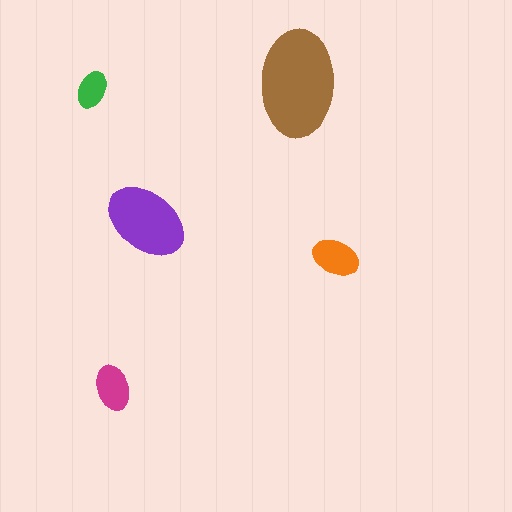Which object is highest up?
The brown ellipse is topmost.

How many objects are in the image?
There are 5 objects in the image.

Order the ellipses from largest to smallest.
the brown one, the purple one, the orange one, the magenta one, the green one.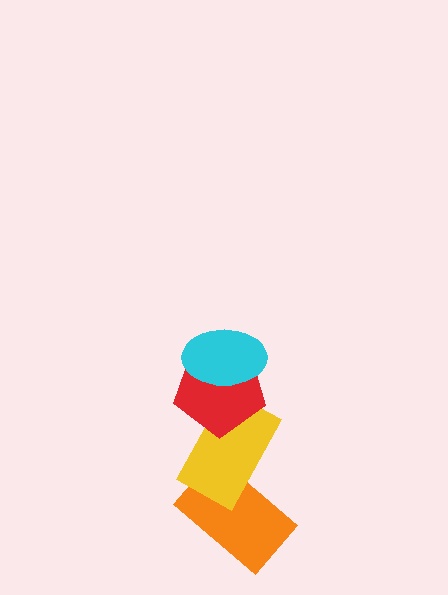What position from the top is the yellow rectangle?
The yellow rectangle is 3rd from the top.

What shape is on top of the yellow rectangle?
The red pentagon is on top of the yellow rectangle.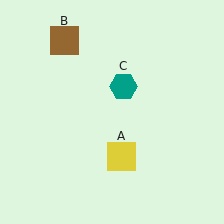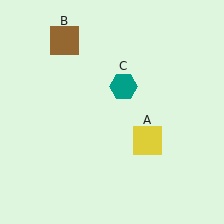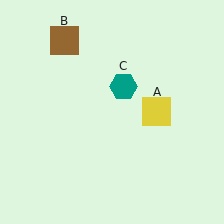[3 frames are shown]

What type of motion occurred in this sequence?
The yellow square (object A) rotated counterclockwise around the center of the scene.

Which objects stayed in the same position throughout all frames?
Brown square (object B) and teal hexagon (object C) remained stationary.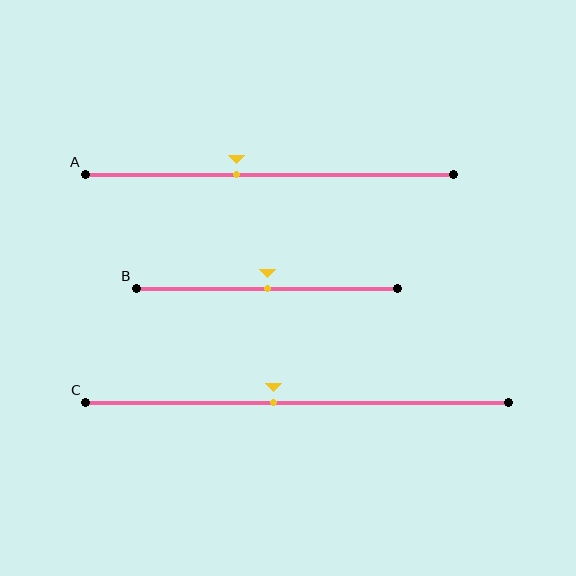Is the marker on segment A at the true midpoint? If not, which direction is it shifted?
No, the marker on segment A is shifted to the left by about 9% of the segment length.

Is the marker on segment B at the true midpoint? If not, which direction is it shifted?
Yes, the marker on segment B is at the true midpoint.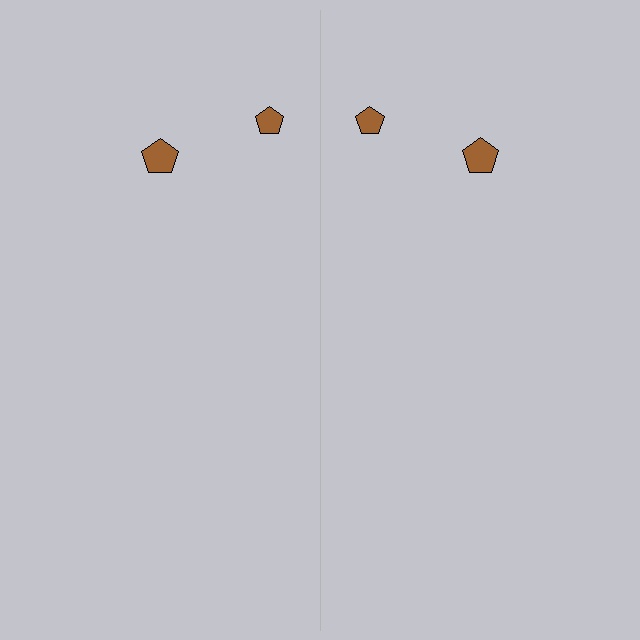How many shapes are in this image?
There are 4 shapes in this image.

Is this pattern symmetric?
Yes, this pattern has bilateral (reflection) symmetry.